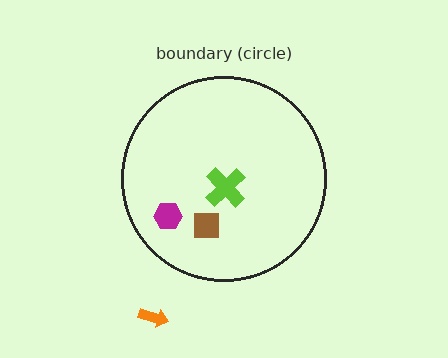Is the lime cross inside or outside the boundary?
Inside.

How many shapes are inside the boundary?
3 inside, 1 outside.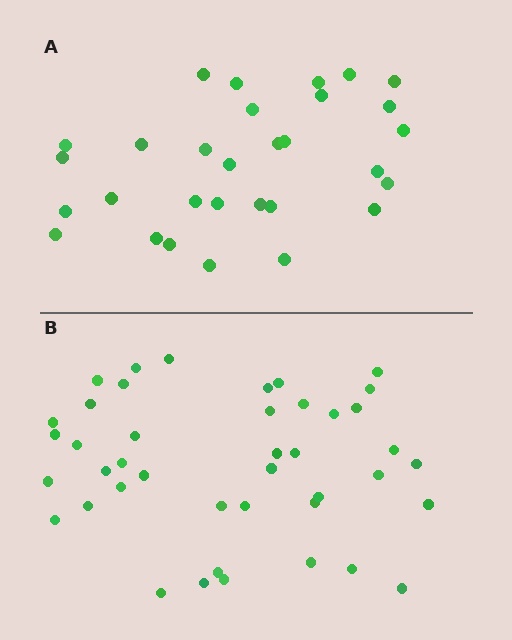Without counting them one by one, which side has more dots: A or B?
Region B (the bottom region) has more dots.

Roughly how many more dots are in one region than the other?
Region B has roughly 12 or so more dots than region A.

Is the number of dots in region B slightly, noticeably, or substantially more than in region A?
Region B has noticeably more, but not dramatically so. The ratio is roughly 1.4 to 1.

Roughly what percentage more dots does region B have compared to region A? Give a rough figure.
About 40% more.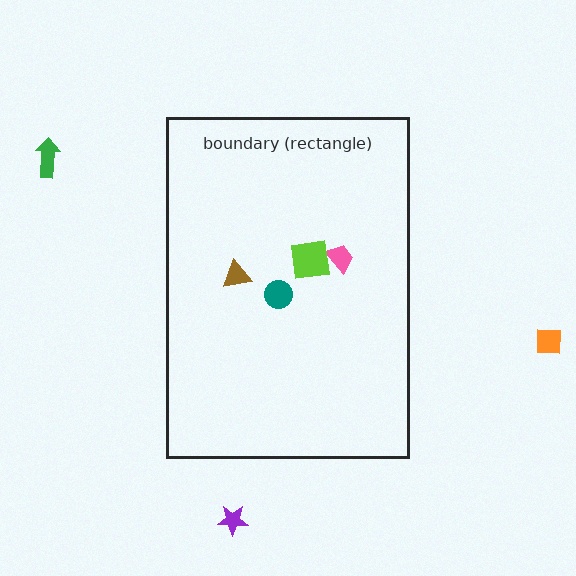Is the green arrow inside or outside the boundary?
Outside.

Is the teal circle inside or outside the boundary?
Inside.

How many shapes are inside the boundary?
4 inside, 3 outside.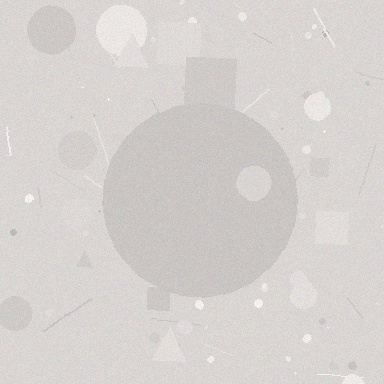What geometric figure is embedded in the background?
A circle is embedded in the background.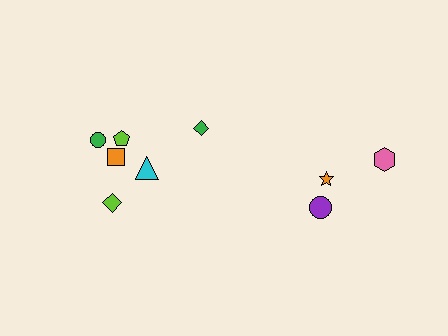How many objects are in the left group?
There are 6 objects.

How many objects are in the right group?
There are 3 objects.